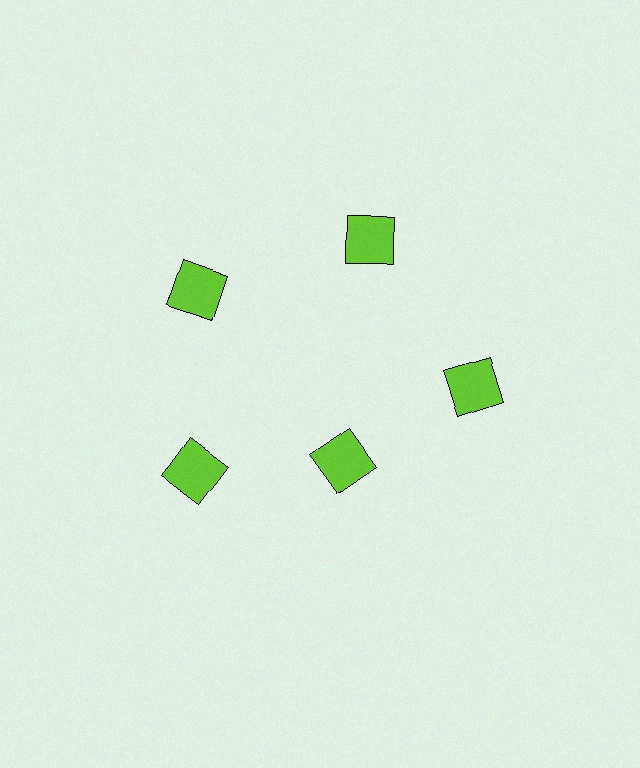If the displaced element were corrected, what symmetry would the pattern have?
It would have 5-fold rotational symmetry — the pattern would map onto itself every 72 degrees.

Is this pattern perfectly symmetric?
No. The 5 lime squares are arranged in a ring, but one element near the 5 o'clock position is pulled inward toward the center, breaking the 5-fold rotational symmetry.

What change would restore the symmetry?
The symmetry would be restored by moving it outward, back onto the ring so that all 5 squares sit at equal angles and equal distance from the center.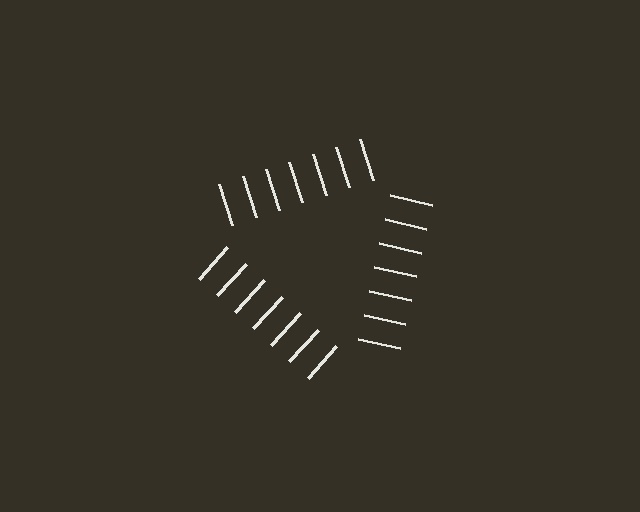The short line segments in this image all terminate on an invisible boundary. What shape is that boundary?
An illusory triangle — the line segments terminate on its edges but no continuous stroke is drawn.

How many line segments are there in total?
21 — 7 along each of the 3 edges.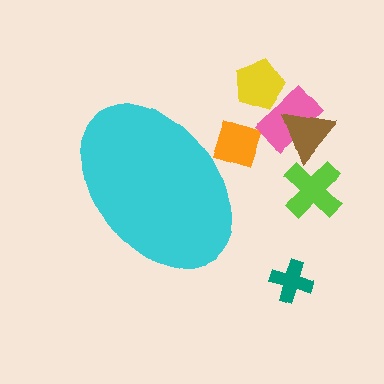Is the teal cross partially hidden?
No, the teal cross is fully visible.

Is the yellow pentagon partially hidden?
No, the yellow pentagon is fully visible.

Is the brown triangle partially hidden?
No, the brown triangle is fully visible.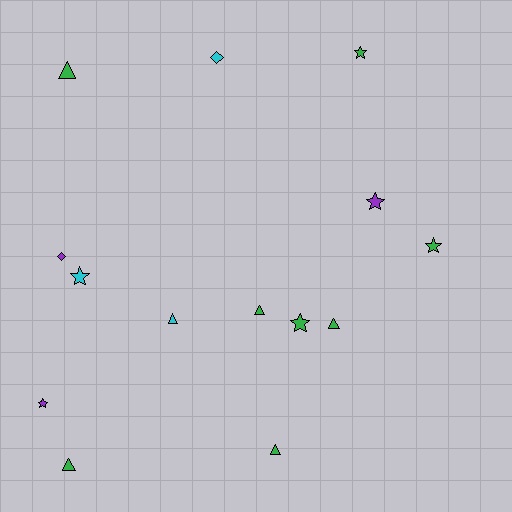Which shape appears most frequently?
Star, with 6 objects.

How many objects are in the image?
There are 14 objects.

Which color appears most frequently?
Green, with 8 objects.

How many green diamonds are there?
There are no green diamonds.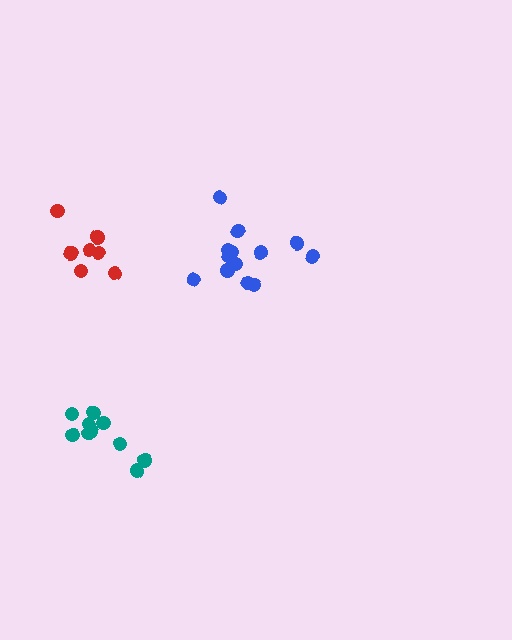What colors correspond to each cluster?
The clusters are colored: teal, red, blue.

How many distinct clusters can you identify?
There are 3 distinct clusters.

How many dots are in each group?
Group 1: 10 dots, Group 2: 7 dots, Group 3: 13 dots (30 total).